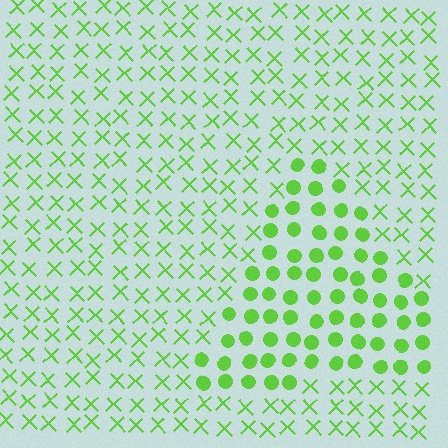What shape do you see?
I see a triangle.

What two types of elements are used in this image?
The image uses circles inside the triangle region and X marks outside it.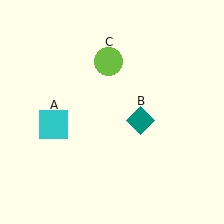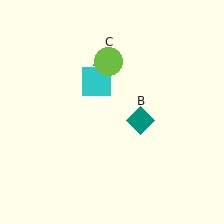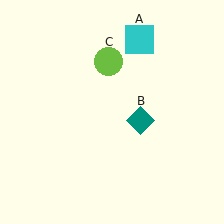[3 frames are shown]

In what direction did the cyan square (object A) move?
The cyan square (object A) moved up and to the right.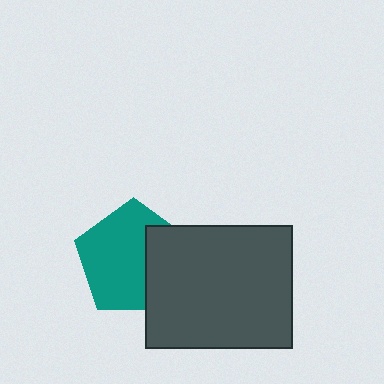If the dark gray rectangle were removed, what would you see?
You would see the complete teal pentagon.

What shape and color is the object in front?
The object in front is a dark gray rectangle.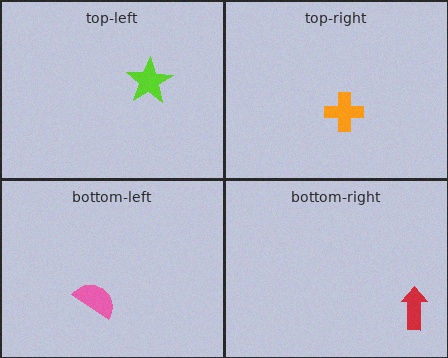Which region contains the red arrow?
The bottom-right region.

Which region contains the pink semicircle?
The bottom-left region.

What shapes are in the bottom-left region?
The pink semicircle.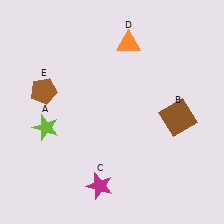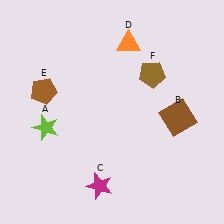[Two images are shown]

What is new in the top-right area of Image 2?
A brown pentagon (F) was added in the top-right area of Image 2.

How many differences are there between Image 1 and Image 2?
There is 1 difference between the two images.